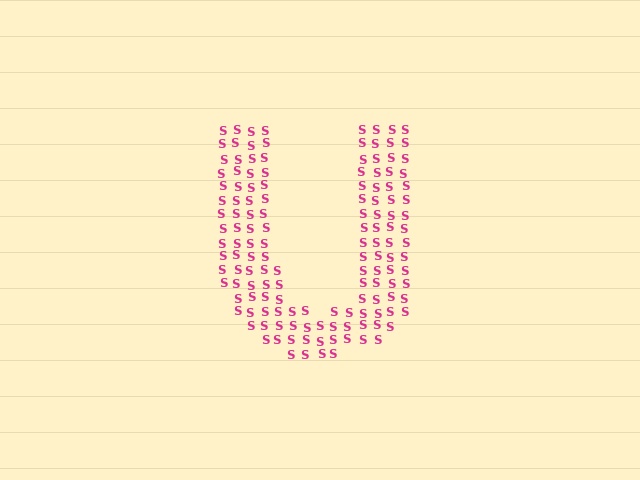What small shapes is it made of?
It is made of small letter S's.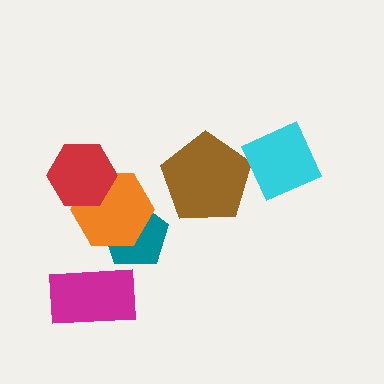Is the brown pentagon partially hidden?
No, no other shape covers it.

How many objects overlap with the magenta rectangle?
0 objects overlap with the magenta rectangle.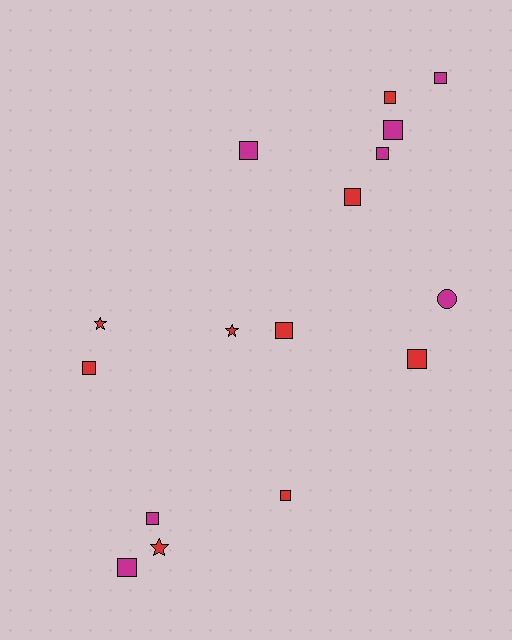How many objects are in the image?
There are 16 objects.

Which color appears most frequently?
Red, with 9 objects.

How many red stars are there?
There are 3 red stars.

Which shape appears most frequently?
Square, with 12 objects.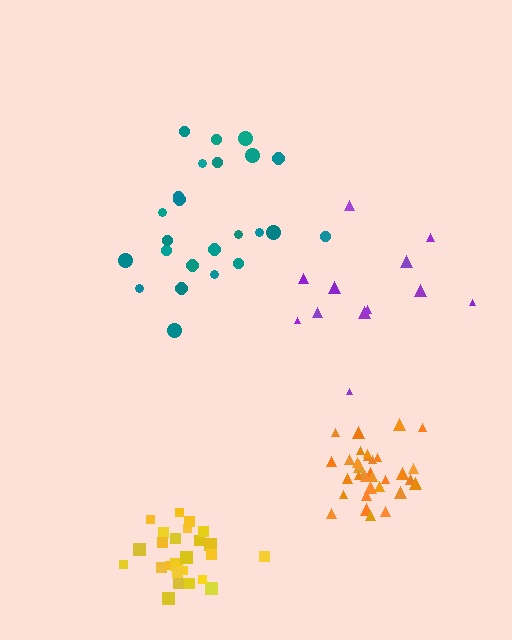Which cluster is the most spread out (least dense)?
Purple.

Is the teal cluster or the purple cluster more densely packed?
Teal.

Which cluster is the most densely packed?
Orange.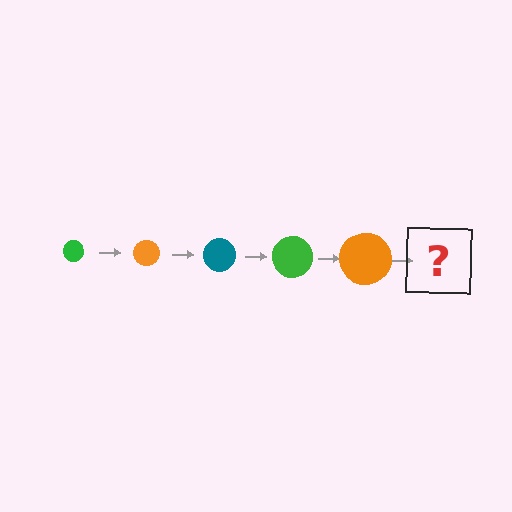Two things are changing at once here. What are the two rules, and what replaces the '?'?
The two rules are that the circle grows larger each step and the color cycles through green, orange, and teal. The '?' should be a teal circle, larger than the previous one.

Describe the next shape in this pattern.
It should be a teal circle, larger than the previous one.